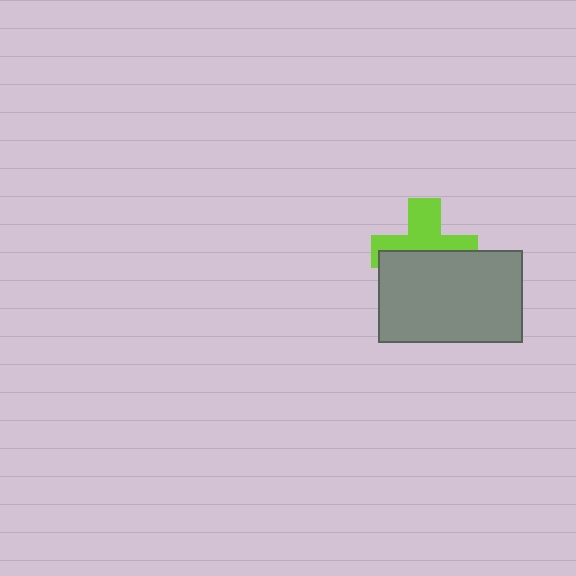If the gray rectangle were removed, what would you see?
You would see the complete lime cross.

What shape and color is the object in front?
The object in front is a gray rectangle.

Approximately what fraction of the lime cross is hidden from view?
Roughly 52% of the lime cross is hidden behind the gray rectangle.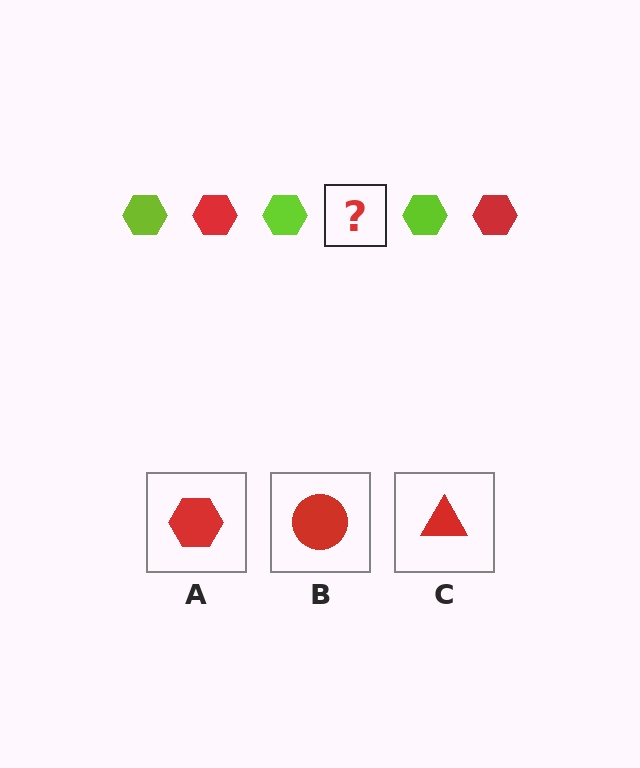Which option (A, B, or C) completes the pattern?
A.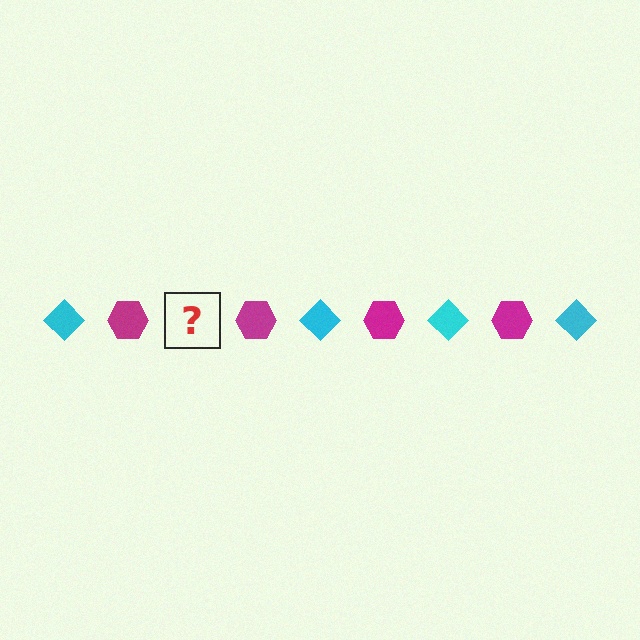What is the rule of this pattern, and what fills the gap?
The rule is that the pattern alternates between cyan diamond and magenta hexagon. The gap should be filled with a cyan diamond.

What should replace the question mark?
The question mark should be replaced with a cyan diamond.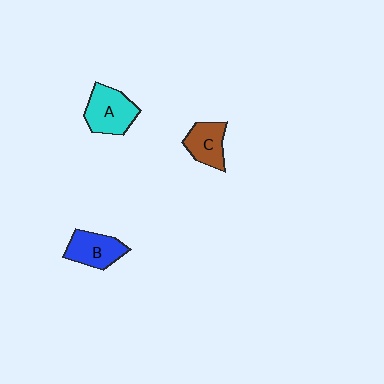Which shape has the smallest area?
Shape C (brown).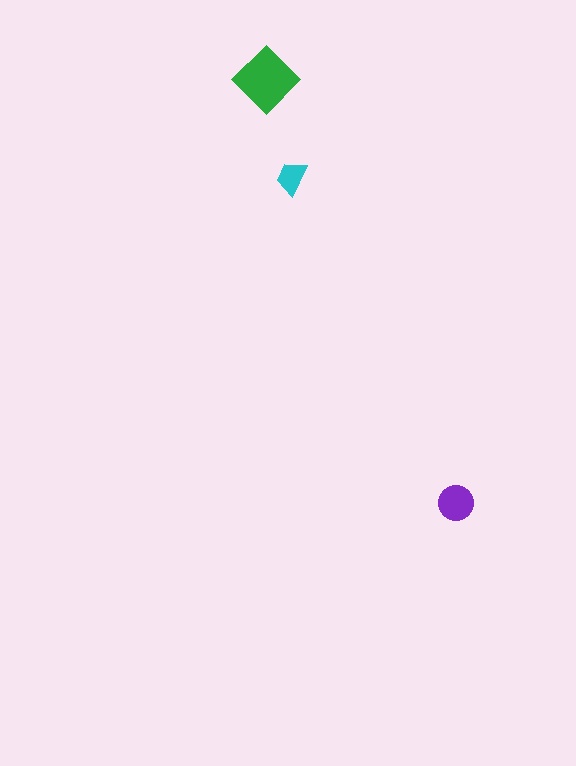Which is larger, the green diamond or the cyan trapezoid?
The green diamond.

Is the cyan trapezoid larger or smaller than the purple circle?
Smaller.